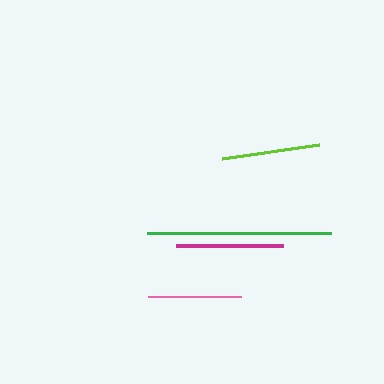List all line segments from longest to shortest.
From longest to shortest: green, magenta, lime, pink.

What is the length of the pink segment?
The pink segment is approximately 92 pixels long.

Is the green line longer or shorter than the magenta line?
The green line is longer than the magenta line.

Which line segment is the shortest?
The pink line is the shortest at approximately 92 pixels.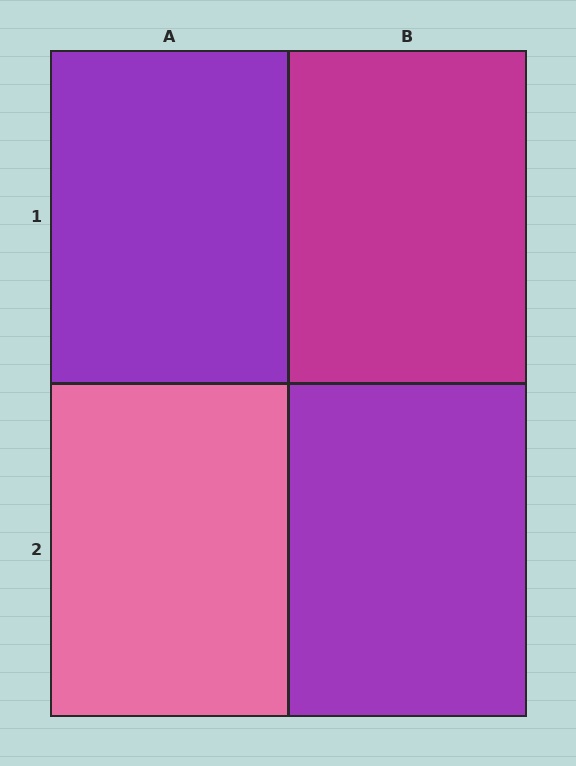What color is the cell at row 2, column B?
Purple.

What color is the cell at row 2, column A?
Pink.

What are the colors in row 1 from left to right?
Purple, magenta.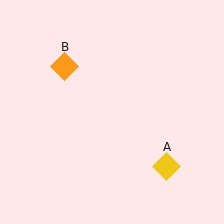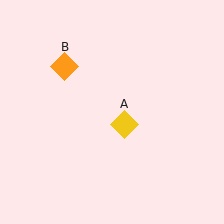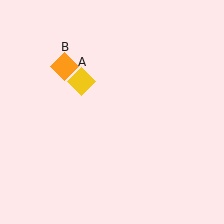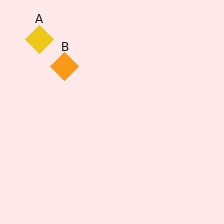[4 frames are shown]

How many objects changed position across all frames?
1 object changed position: yellow diamond (object A).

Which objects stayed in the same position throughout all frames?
Orange diamond (object B) remained stationary.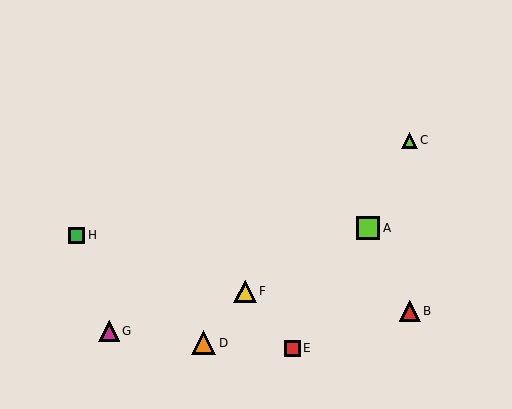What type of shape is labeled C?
Shape C is a lime triangle.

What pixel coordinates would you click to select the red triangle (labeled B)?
Click at (410, 311) to select the red triangle B.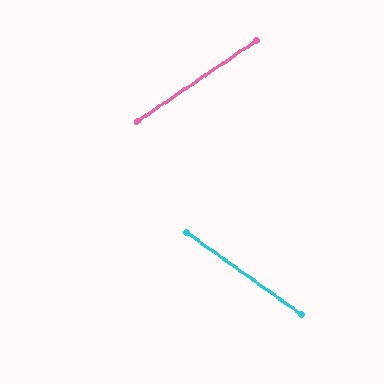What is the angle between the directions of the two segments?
Approximately 70 degrees.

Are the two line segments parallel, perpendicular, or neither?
Neither parallel nor perpendicular — they differ by about 70°.